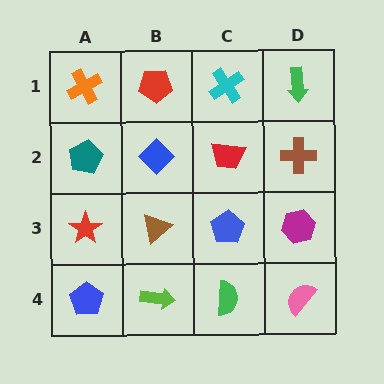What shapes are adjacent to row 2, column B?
A red pentagon (row 1, column B), a brown triangle (row 3, column B), a teal pentagon (row 2, column A), a red trapezoid (row 2, column C).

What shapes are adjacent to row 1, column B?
A blue diamond (row 2, column B), an orange cross (row 1, column A), a cyan cross (row 1, column C).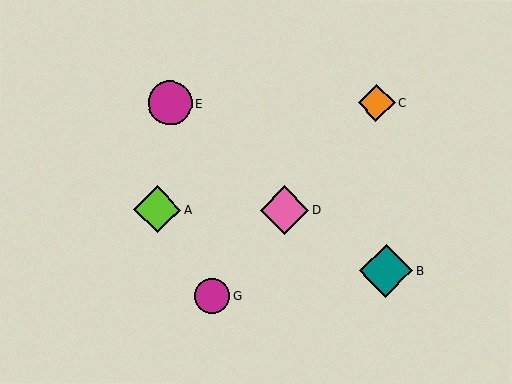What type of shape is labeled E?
Shape E is a magenta circle.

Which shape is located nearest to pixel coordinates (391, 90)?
The orange diamond (labeled C) at (376, 103) is nearest to that location.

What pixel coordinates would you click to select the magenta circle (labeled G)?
Click at (213, 296) to select the magenta circle G.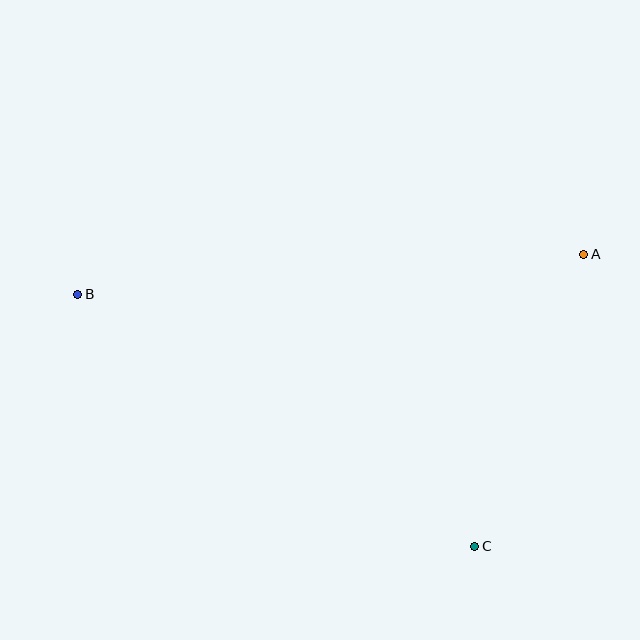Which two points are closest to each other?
Points A and C are closest to each other.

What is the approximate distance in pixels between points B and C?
The distance between B and C is approximately 470 pixels.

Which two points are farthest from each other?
Points A and B are farthest from each other.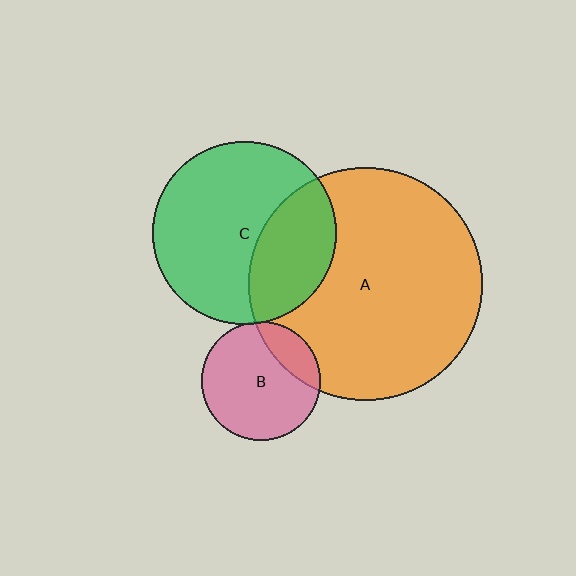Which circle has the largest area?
Circle A (orange).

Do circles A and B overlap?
Yes.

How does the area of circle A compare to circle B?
Approximately 3.8 times.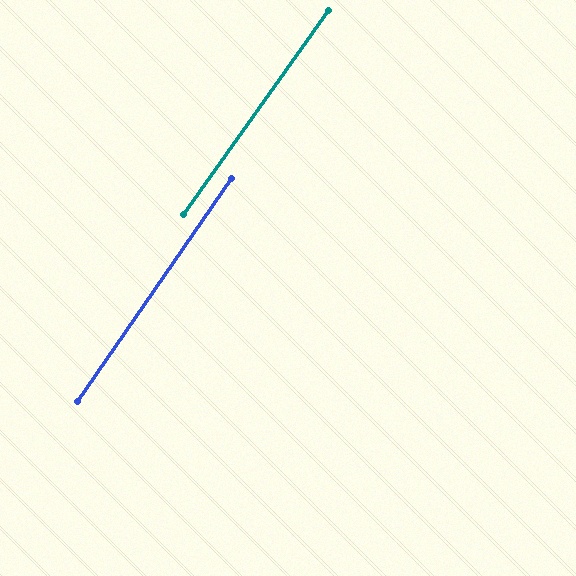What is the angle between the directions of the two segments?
Approximately 1 degree.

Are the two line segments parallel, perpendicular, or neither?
Parallel — their directions differ by only 0.6°.